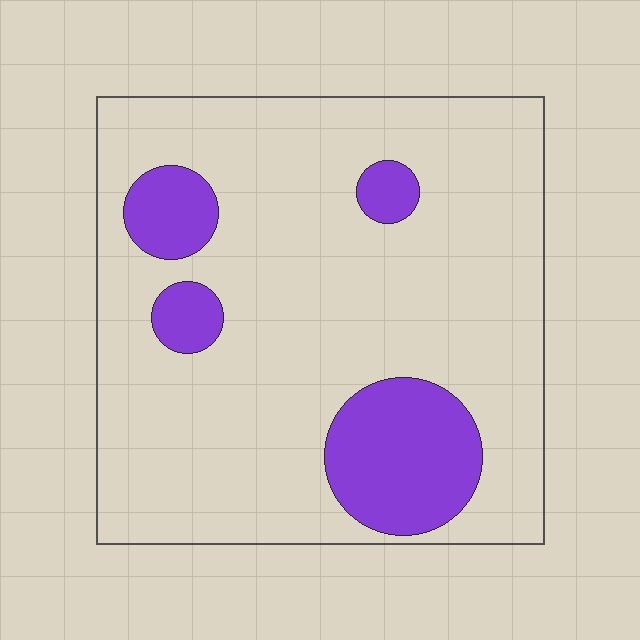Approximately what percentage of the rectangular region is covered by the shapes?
Approximately 15%.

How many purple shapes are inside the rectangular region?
4.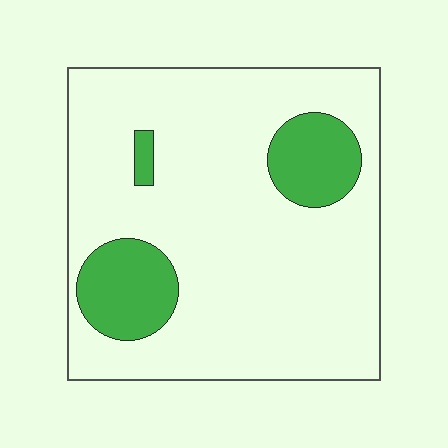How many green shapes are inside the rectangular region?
3.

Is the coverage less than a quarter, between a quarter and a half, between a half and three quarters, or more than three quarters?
Less than a quarter.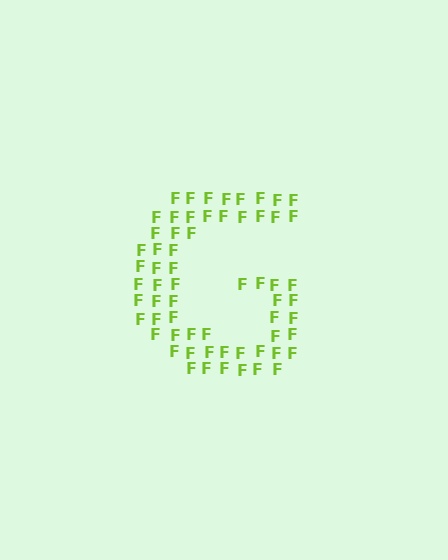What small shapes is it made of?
It is made of small letter F's.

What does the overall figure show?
The overall figure shows the letter G.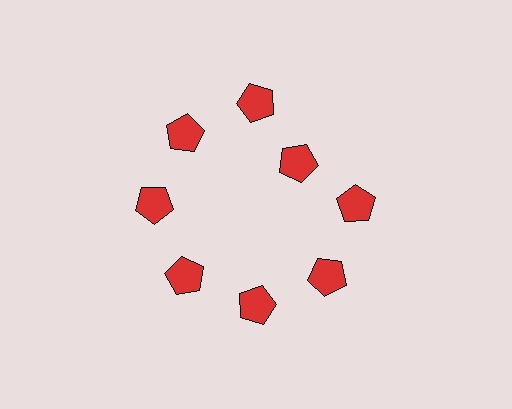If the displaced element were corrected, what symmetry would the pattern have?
It would have 8-fold rotational symmetry — the pattern would map onto itself every 45 degrees.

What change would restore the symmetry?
The symmetry would be restored by moving it outward, back onto the ring so that all 8 pentagons sit at equal angles and equal distance from the center.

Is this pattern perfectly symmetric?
No. The 8 red pentagons are arranged in a ring, but one element near the 2 o'clock position is pulled inward toward the center, breaking the 8-fold rotational symmetry.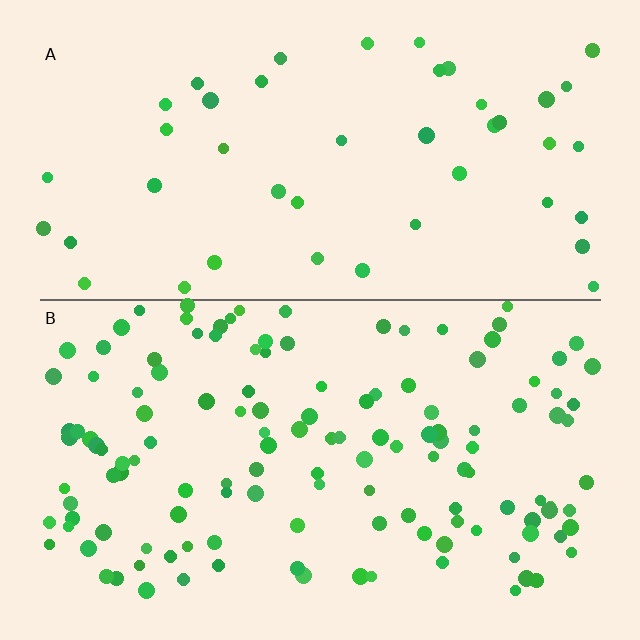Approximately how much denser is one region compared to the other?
Approximately 2.9× — region B over region A.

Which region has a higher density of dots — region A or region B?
B (the bottom).